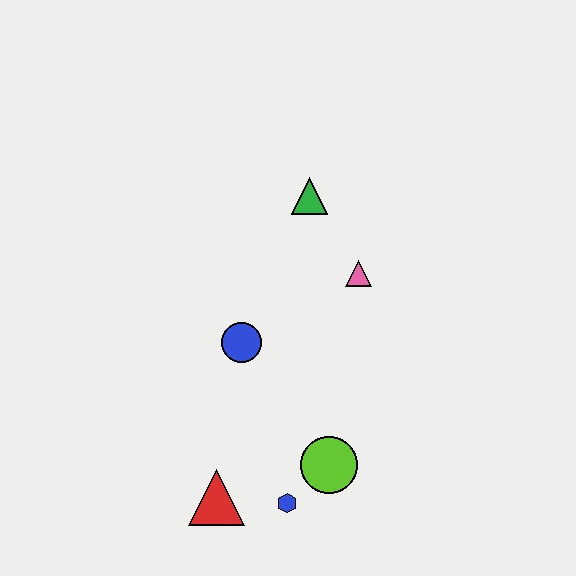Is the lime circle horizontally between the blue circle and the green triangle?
No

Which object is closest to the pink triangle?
The green triangle is closest to the pink triangle.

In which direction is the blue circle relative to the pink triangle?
The blue circle is to the left of the pink triangle.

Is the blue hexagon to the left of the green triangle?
Yes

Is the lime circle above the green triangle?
No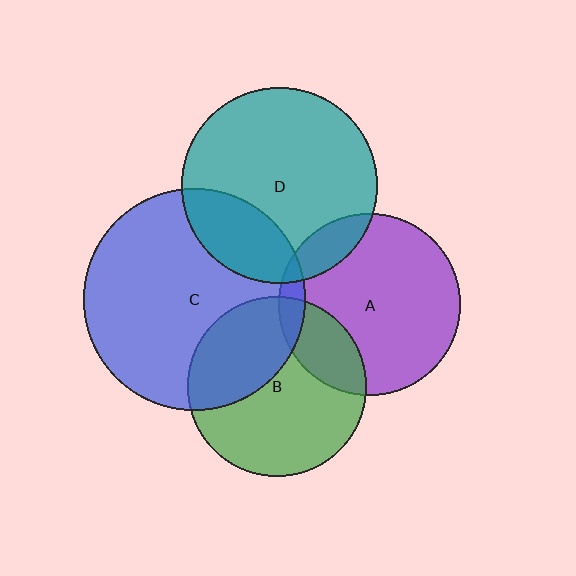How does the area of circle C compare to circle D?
Approximately 1.3 times.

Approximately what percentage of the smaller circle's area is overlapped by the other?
Approximately 5%.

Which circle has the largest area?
Circle C (blue).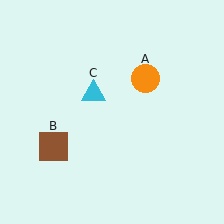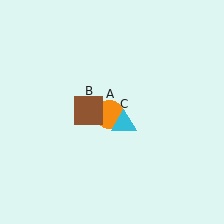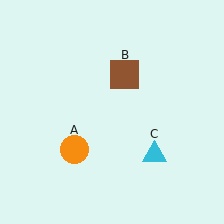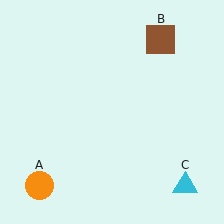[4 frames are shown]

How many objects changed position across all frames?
3 objects changed position: orange circle (object A), brown square (object B), cyan triangle (object C).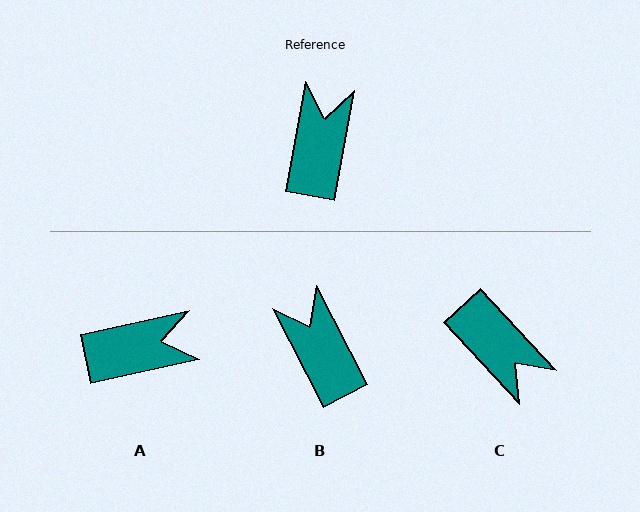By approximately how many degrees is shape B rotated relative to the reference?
Approximately 37 degrees counter-clockwise.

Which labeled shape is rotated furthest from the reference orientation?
C, about 127 degrees away.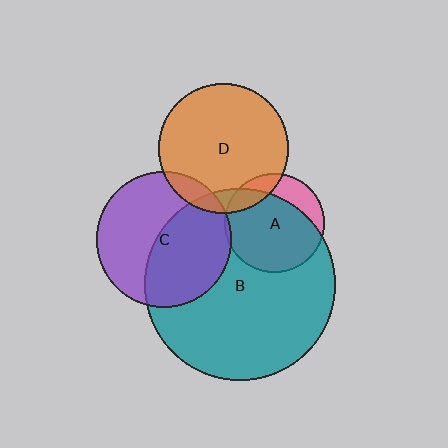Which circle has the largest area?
Circle B (teal).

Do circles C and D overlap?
Yes.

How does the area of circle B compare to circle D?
Approximately 2.2 times.